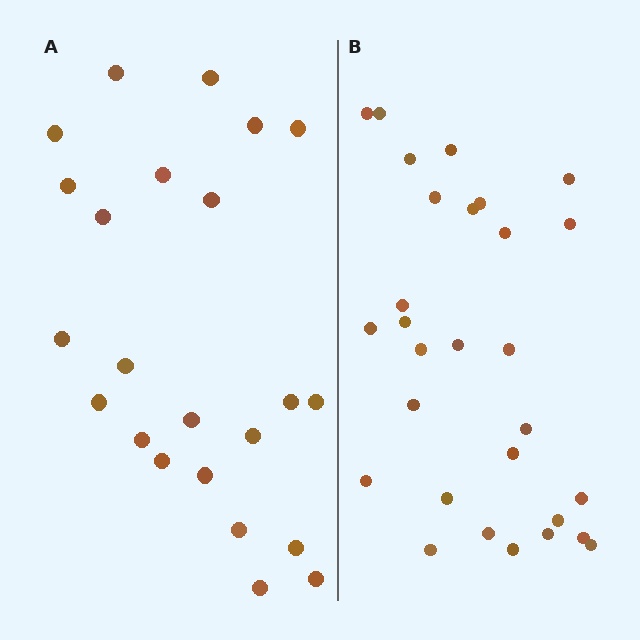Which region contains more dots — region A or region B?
Region B (the right region) has more dots.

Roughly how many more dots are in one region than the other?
Region B has about 6 more dots than region A.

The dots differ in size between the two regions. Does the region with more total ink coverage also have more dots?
No. Region A has more total ink coverage because its dots are larger, but region B actually contains more individual dots. Total area can be misleading — the number of items is what matters here.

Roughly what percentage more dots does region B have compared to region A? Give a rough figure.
About 25% more.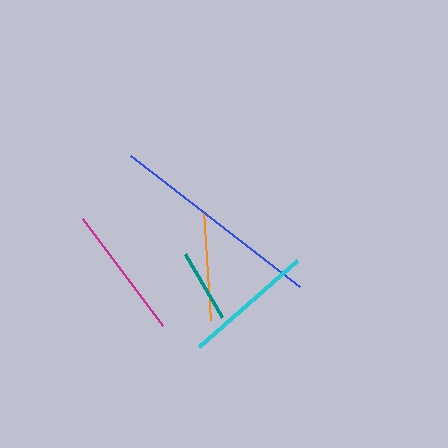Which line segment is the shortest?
The teal line is the shortest at approximately 73 pixels.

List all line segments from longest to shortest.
From longest to shortest: blue, magenta, cyan, orange, teal.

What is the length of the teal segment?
The teal segment is approximately 73 pixels long.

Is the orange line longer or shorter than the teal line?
The orange line is longer than the teal line.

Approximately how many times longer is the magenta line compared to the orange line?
The magenta line is approximately 1.2 times the length of the orange line.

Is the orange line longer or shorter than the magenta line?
The magenta line is longer than the orange line.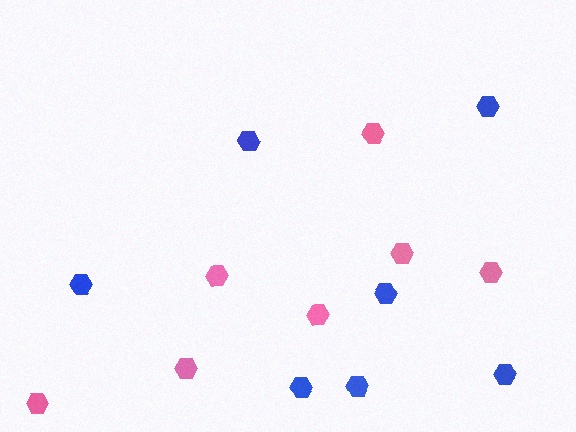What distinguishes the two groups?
There are 2 groups: one group of pink hexagons (7) and one group of blue hexagons (7).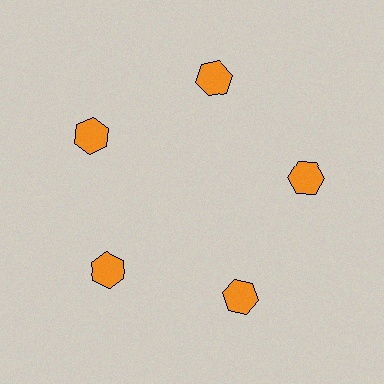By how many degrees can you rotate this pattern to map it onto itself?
The pattern maps onto itself every 72 degrees of rotation.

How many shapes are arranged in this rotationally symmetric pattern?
There are 5 shapes, arranged in 5 groups of 1.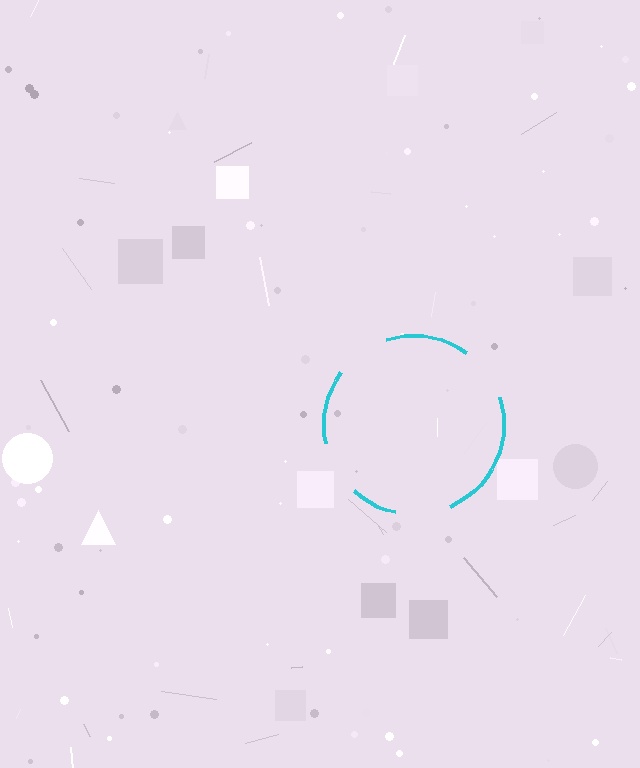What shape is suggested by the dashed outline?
The dashed outline suggests a circle.